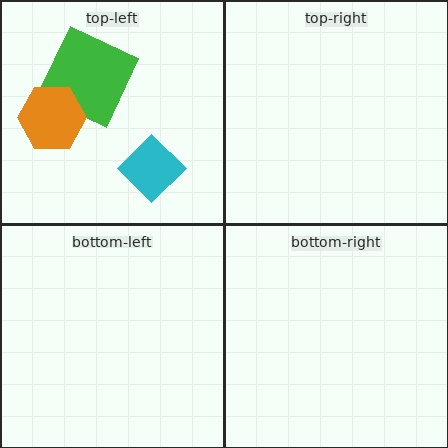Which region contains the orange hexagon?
The top-left region.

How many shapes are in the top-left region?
3.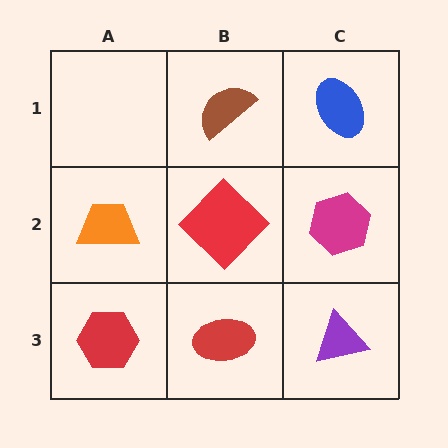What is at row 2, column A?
An orange trapezoid.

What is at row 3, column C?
A purple triangle.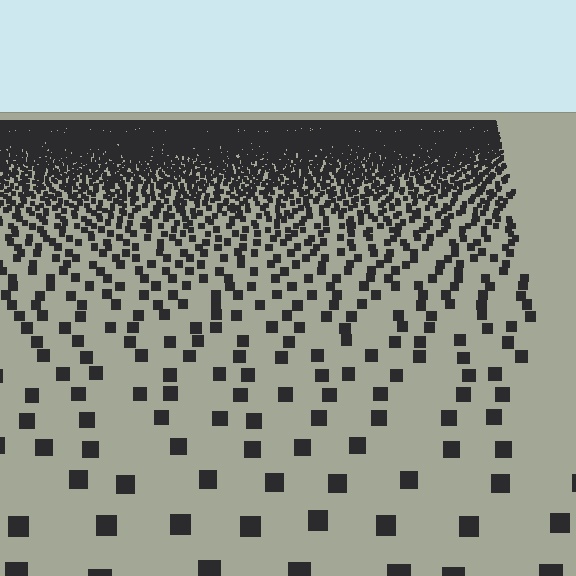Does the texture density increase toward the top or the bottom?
Density increases toward the top.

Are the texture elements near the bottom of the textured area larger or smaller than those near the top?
Larger. Near the bottom, elements are closer to the viewer and appear at a bigger on-screen size.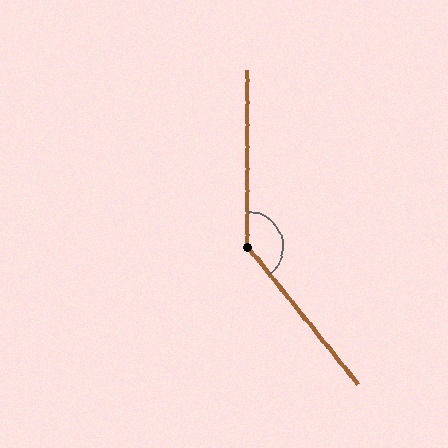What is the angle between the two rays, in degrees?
Approximately 141 degrees.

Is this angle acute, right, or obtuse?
It is obtuse.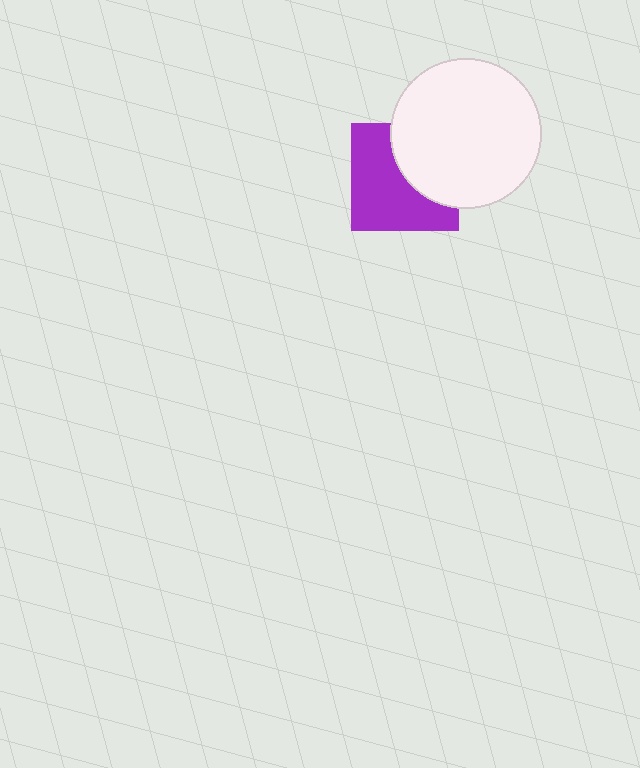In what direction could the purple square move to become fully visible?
The purple square could move left. That would shift it out from behind the white circle entirely.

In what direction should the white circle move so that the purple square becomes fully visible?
The white circle should move right. That is the shortest direction to clear the overlap and leave the purple square fully visible.